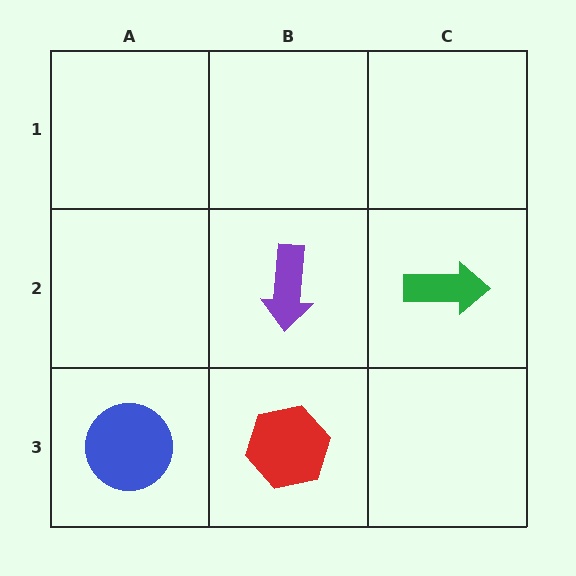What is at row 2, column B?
A purple arrow.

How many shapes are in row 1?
0 shapes.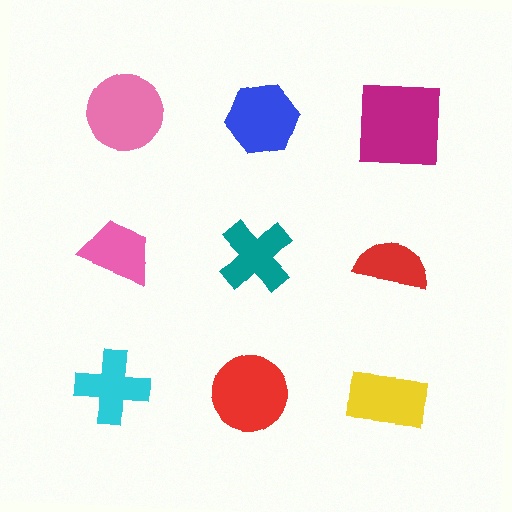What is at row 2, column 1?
A pink trapezoid.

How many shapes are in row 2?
3 shapes.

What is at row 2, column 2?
A teal cross.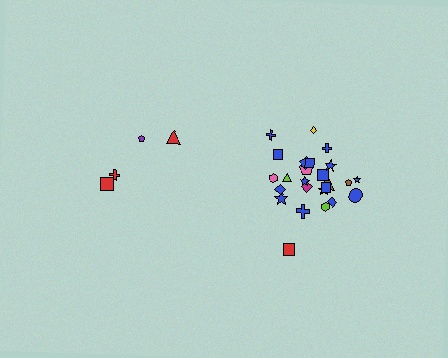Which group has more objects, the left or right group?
The right group.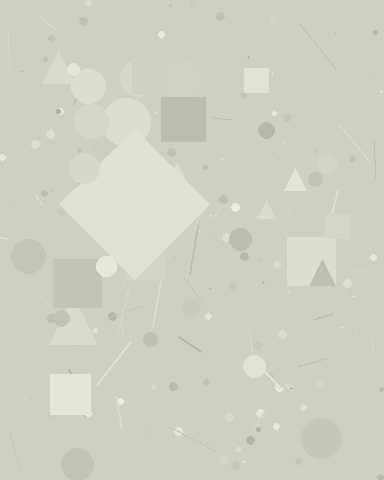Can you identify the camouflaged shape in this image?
The camouflaged shape is a diamond.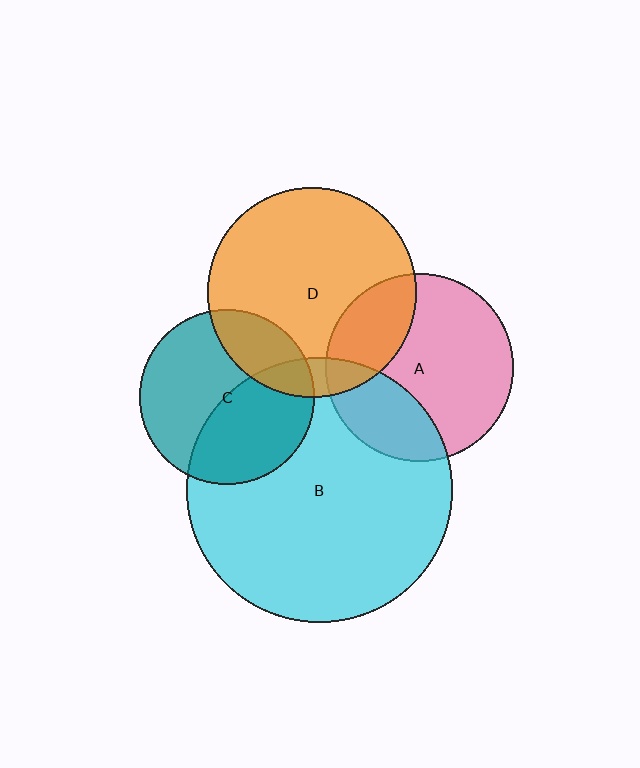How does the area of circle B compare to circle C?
Approximately 2.3 times.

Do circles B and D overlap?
Yes.